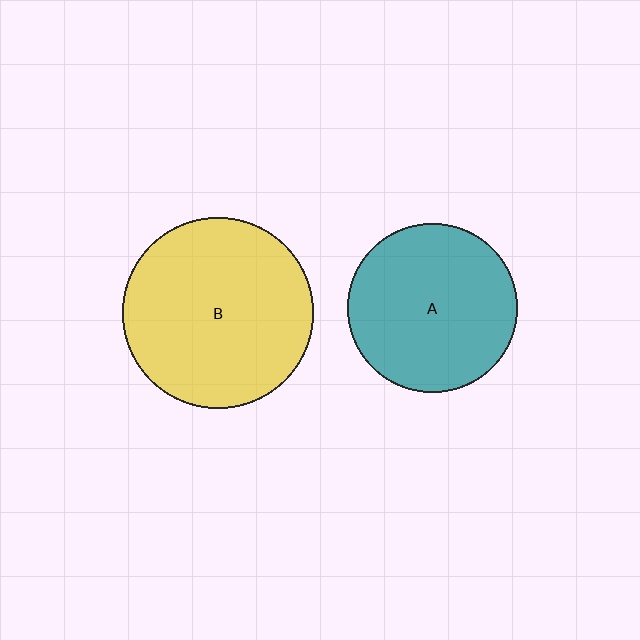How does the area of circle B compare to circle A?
Approximately 1.3 times.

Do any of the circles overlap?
No, none of the circles overlap.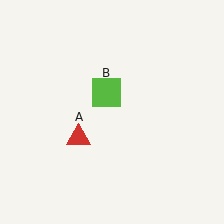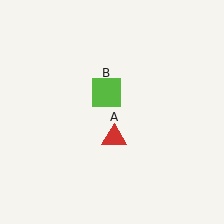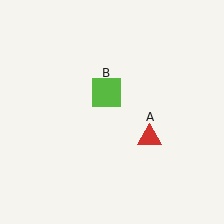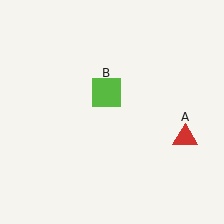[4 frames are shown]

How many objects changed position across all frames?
1 object changed position: red triangle (object A).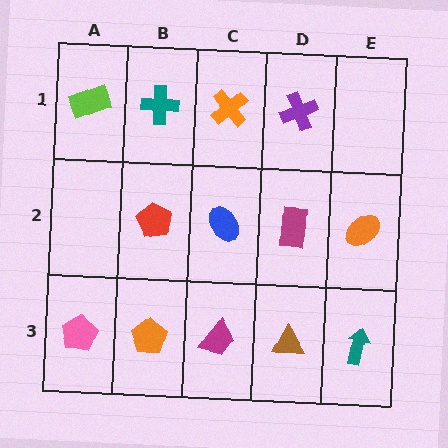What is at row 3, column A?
A pink pentagon.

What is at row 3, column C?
A magenta trapezoid.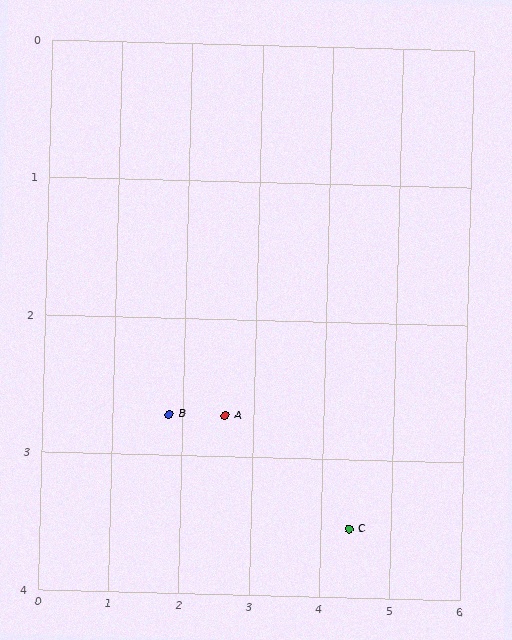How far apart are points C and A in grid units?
Points C and A are about 2.0 grid units apart.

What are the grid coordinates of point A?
Point A is at approximately (2.6, 2.7).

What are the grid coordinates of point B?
Point B is at approximately (1.8, 2.7).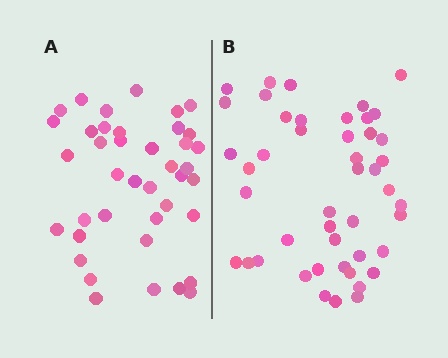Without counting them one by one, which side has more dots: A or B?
Region B (the right region) has more dots.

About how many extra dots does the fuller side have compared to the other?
Region B has about 6 more dots than region A.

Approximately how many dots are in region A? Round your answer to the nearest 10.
About 40 dots.